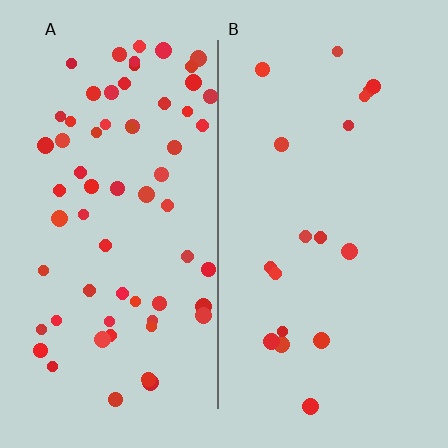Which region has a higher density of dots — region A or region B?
A (the left).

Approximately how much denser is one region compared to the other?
Approximately 3.5× — region A over region B.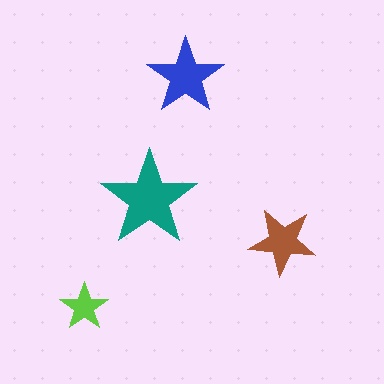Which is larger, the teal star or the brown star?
The teal one.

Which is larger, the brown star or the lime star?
The brown one.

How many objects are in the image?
There are 4 objects in the image.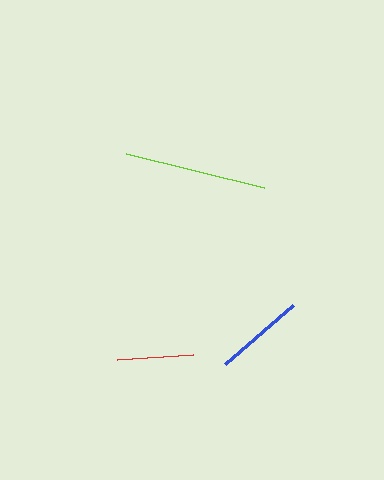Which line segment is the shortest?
The red line is the shortest at approximately 76 pixels.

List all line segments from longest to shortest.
From longest to shortest: lime, blue, red.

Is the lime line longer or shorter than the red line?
The lime line is longer than the red line.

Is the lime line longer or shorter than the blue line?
The lime line is longer than the blue line.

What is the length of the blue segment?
The blue segment is approximately 90 pixels long.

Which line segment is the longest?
The lime line is the longest at approximately 142 pixels.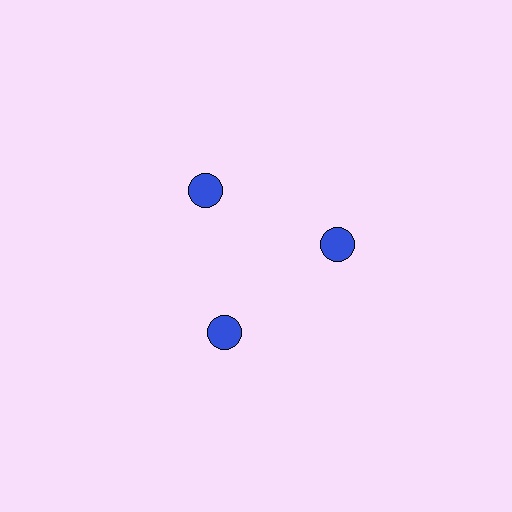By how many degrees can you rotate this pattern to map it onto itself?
The pattern maps onto itself every 120 degrees of rotation.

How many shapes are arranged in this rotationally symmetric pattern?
There are 3 shapes, arranged in 3 groups of 1.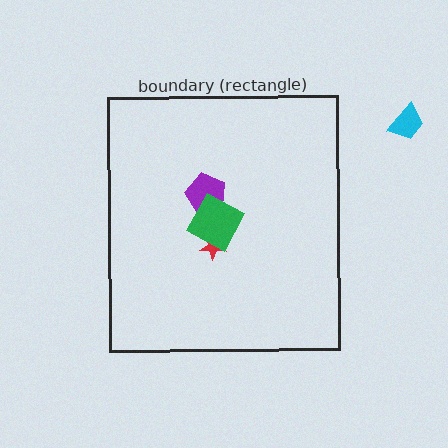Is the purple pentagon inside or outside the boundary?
Inside.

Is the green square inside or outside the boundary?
Inside.